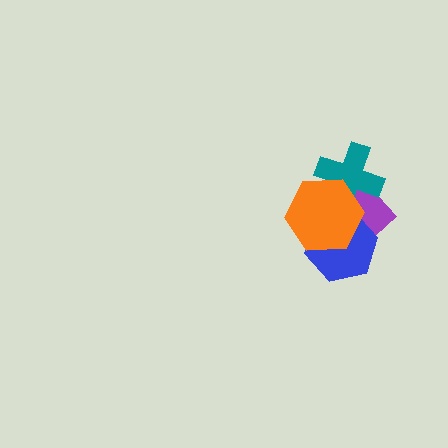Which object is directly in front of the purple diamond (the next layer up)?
The teal cross is directly in front of the purple diamond.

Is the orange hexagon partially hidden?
No, no other shape covers it.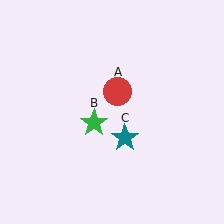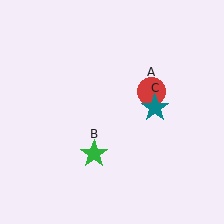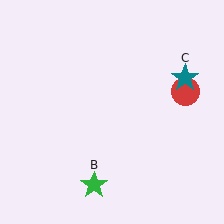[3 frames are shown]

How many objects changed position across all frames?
3 objects changed position: red circle (object A), green star (object B), teal star (object C).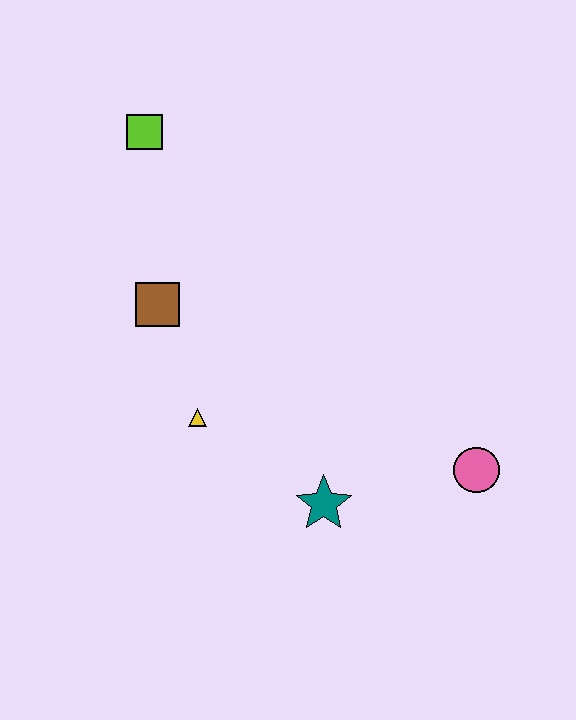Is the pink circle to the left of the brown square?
No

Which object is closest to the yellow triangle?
The brown square is closest to the yellow triangle.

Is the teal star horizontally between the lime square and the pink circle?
Yes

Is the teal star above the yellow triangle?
No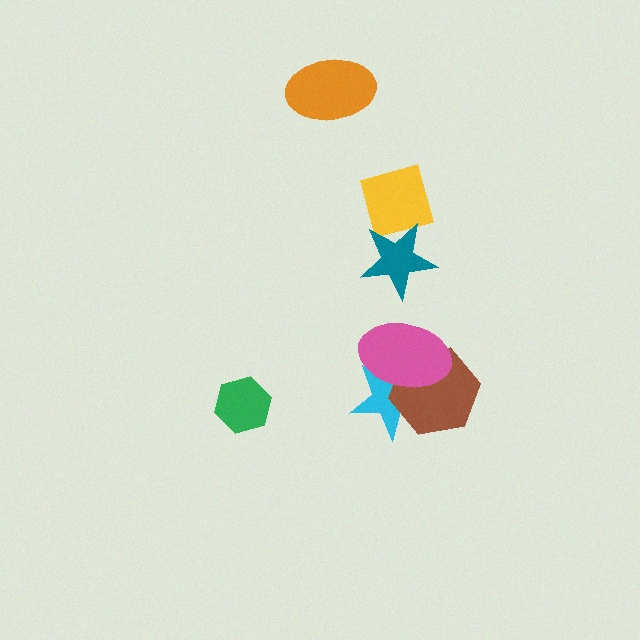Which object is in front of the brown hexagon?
The pink ellipse is in front of the brown hexagon.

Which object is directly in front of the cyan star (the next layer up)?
The brown hexagon is directly in front of the cyan star.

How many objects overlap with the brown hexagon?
2 objects overlap with the brown hexagon.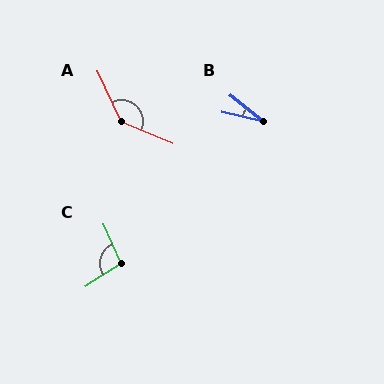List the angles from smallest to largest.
B (26°), C (99°), A (138°).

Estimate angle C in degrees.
Approximately 99 degrees.